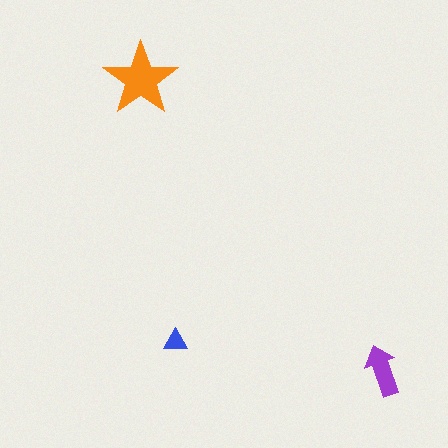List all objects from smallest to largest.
The blue triangle, the purple arrow, the orange star.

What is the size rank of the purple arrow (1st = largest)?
2nd.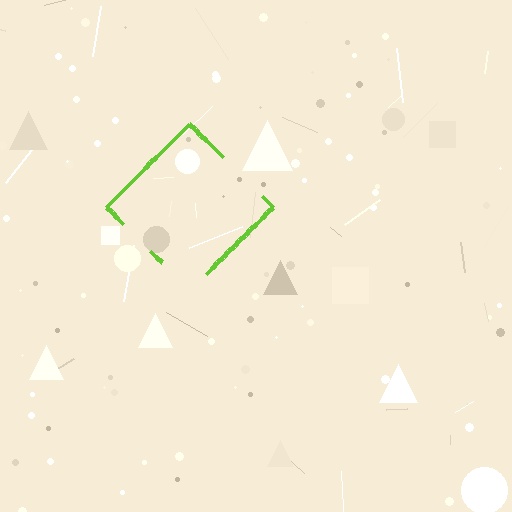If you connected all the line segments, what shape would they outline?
They would outline a diamond.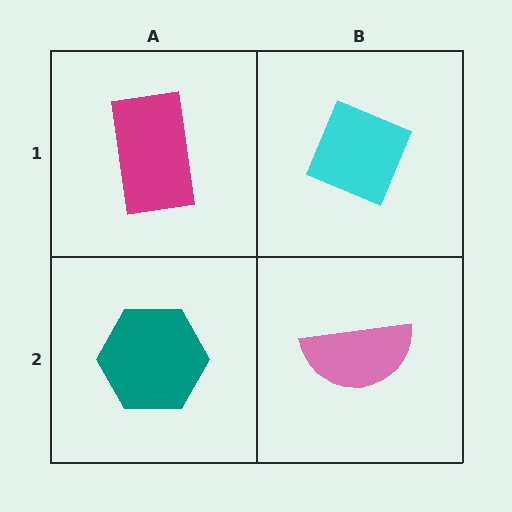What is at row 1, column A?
A magenta rectangle.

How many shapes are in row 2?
2 shapes.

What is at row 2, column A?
A teal hexagon.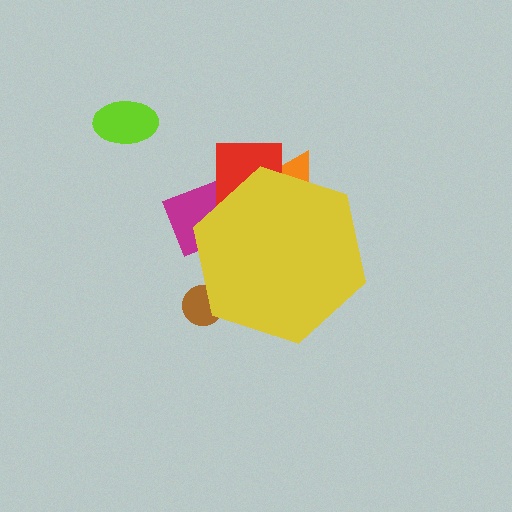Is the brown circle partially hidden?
Yes, the brown circle is partially hidden behind the yellow hexagon.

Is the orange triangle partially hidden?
Yes, the orange triangle is partially hidden behind the yellow hexagon.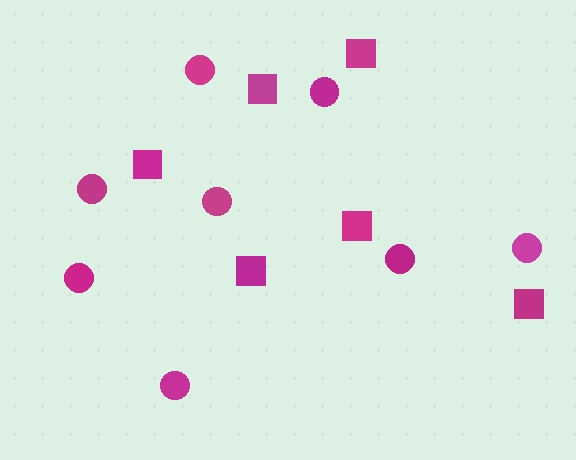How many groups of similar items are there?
There are 2 groups: one group of circles (8) and one group of squares (6).